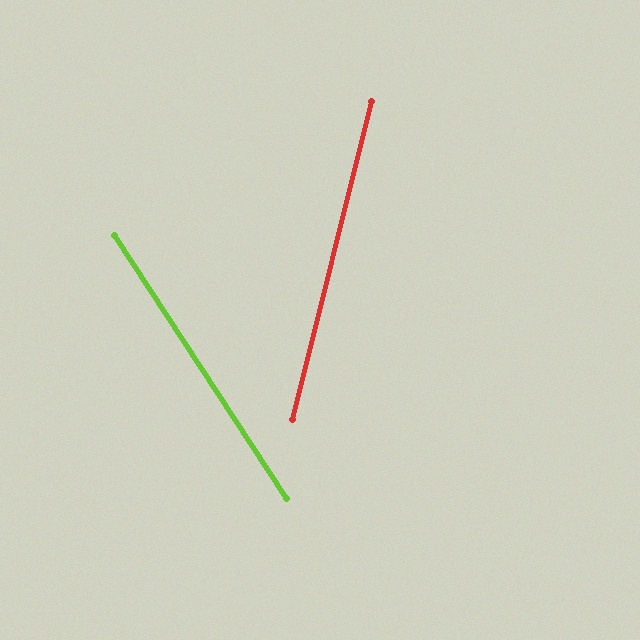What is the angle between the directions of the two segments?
Approximately 47 degrees.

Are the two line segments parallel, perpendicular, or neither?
Neither parallel nor perpendicular — they differ by about 47°.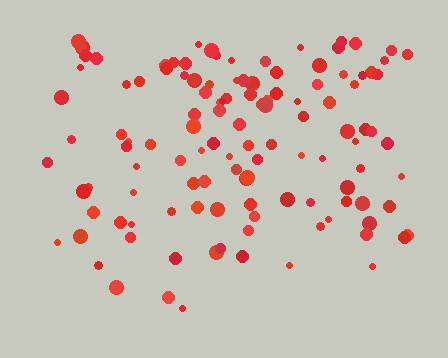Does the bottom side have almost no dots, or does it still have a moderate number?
Still a moderate number, just noticeably fewer than the top.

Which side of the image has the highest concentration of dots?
The top.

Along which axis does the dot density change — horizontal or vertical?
Vertical.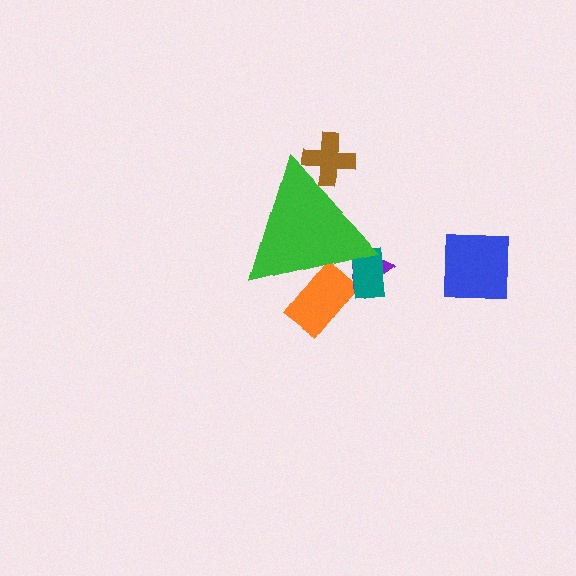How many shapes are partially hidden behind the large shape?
4 shapes are partially hidden.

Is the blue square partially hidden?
No, the blue square is fully visible.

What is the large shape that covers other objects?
A green triangle.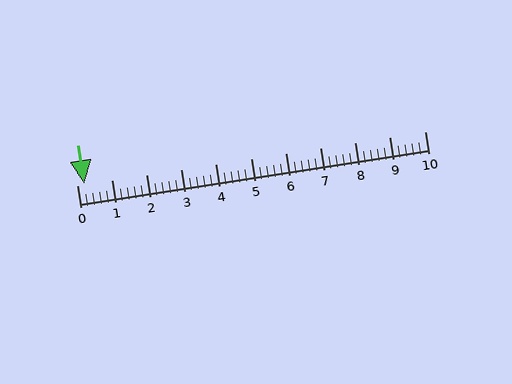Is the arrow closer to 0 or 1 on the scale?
The arrow is closer to 0.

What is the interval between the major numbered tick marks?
The major tick marks are spaced 1 units apart.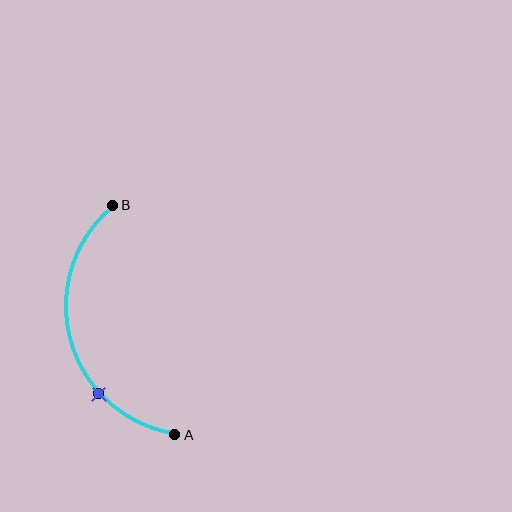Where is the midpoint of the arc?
The arc midpoint is the point on the curve farthest from the straight line joining A and B. It sits to the left of that line.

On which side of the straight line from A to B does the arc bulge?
The arc bulges to the left of the straight line connecting A and B.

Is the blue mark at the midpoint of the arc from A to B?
No. The blue mark lies on the arc but is closer to endpoint A. The arc midpoint would be at the point on the curve equidistant along the arc from both A and B.